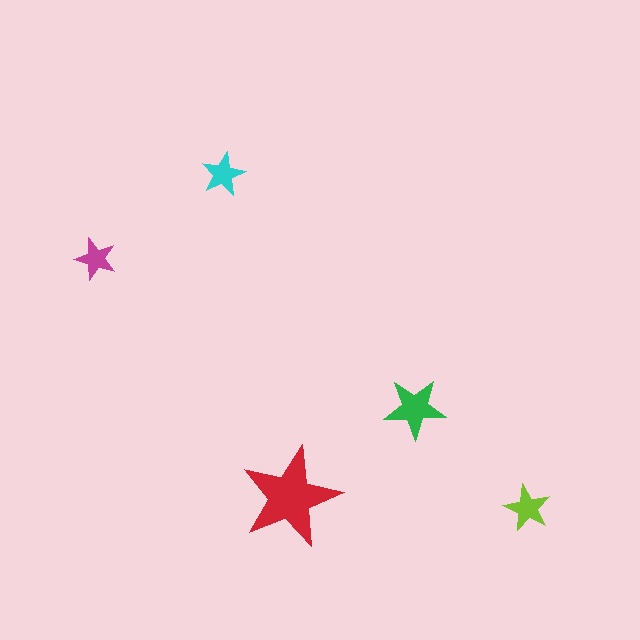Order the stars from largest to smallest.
the red one, the green one, the lime one, the cyan one, the magenta one.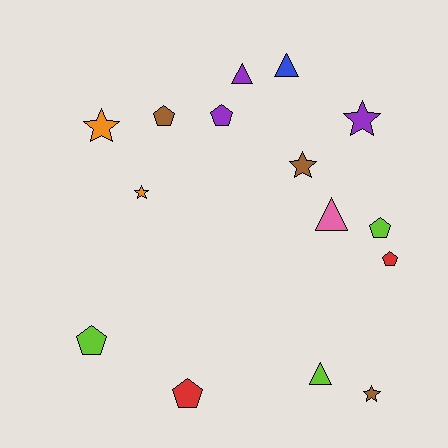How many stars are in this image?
There are 5 stars.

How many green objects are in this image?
There are no green objects.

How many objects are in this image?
There are 15 objects.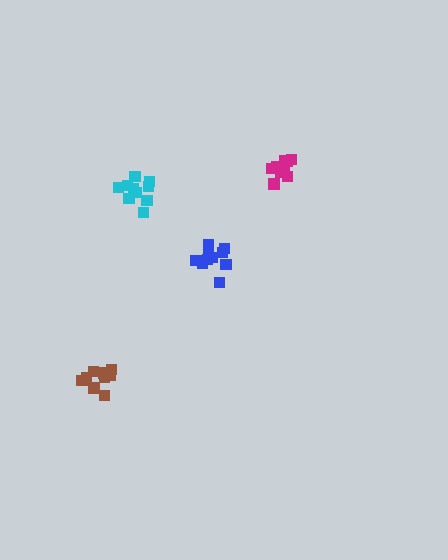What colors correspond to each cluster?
The clusters are colored: brown, cyan, magenta, blue.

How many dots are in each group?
Group 1: 9 dots, Group 2: 11 dots, Group 3: 9 dots, Group 4: 10 dots (39 total).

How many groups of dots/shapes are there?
There are 4 groups.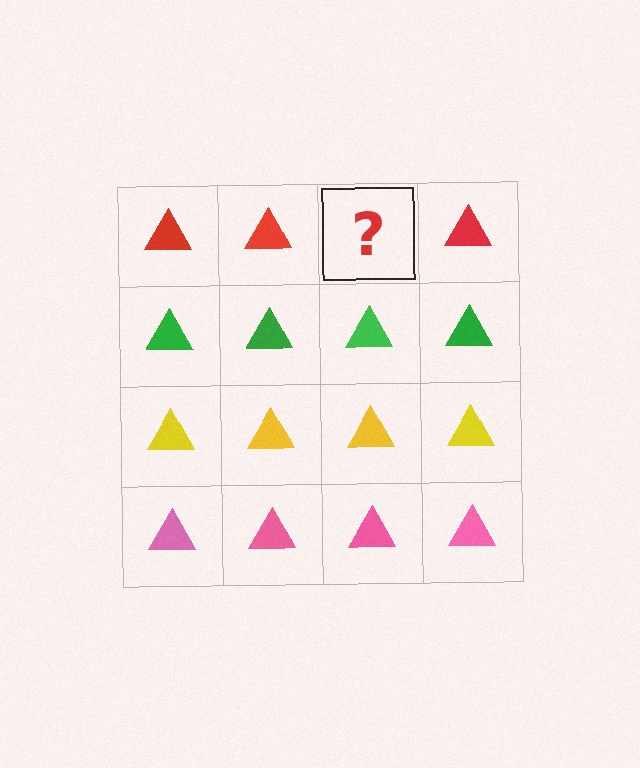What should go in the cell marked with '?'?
The missing cell should contain a red triangle.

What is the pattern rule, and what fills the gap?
The rule is that each row has a consistent color. The gap should be filled with a red triangle.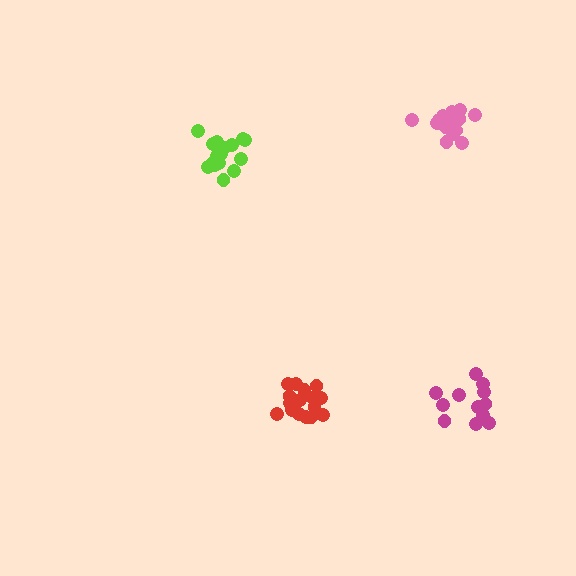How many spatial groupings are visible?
There are 4 spatial groupings.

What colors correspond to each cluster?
The clusters are colored: pink, red, magenta, lime.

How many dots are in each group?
Group 1: 17 dots, Group 2: 17 dots, Group 3: 12 dots, Group 4: 17 dots (63 total).